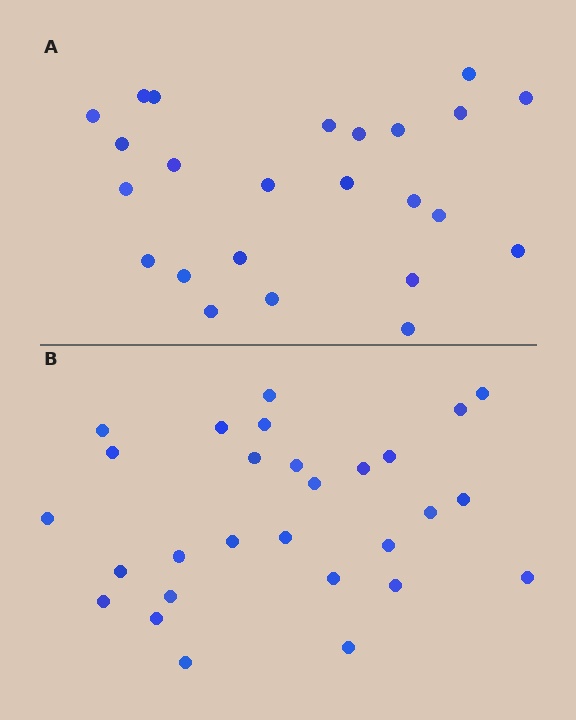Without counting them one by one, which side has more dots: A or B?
Region B (the bottom region) has more dots.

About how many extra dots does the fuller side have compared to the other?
Region B has about 4 more dots than region A.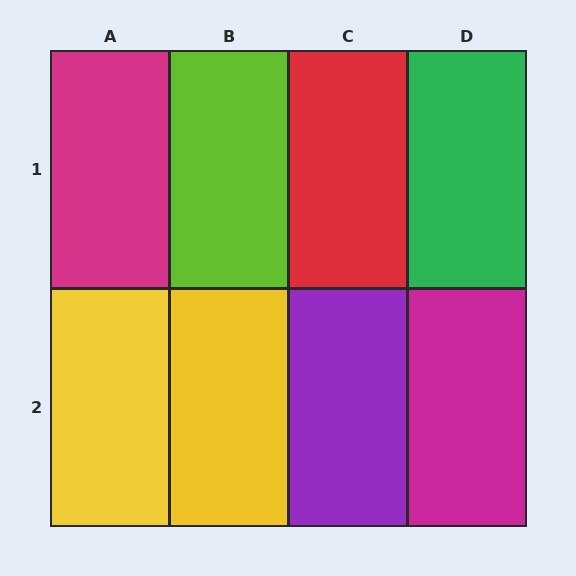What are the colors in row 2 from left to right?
Yellow, yellow, purple, magenta.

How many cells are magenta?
2 cells are magenta.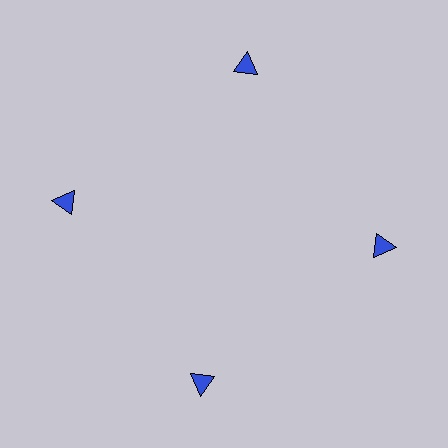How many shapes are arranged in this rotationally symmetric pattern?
There are 4 shapes, arranged in 4 groups of 1.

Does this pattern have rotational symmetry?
Yes, this pattern has 4-fold rotational symmetry. It looks the same after rotating 90 degrees around the center.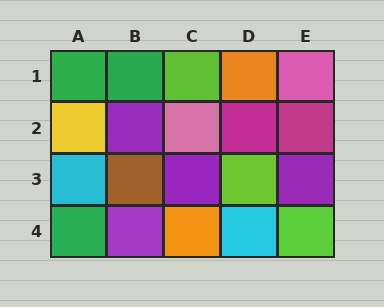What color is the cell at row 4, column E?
Lime.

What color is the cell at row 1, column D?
Orange.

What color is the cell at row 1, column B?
Green.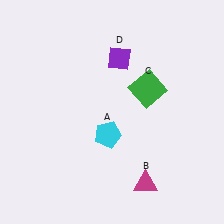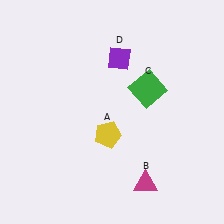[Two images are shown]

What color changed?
The pentagon (A) changed from cyan in Image 1 to yellow in Image 2.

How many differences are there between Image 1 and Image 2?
There is 1 difference between the two images.